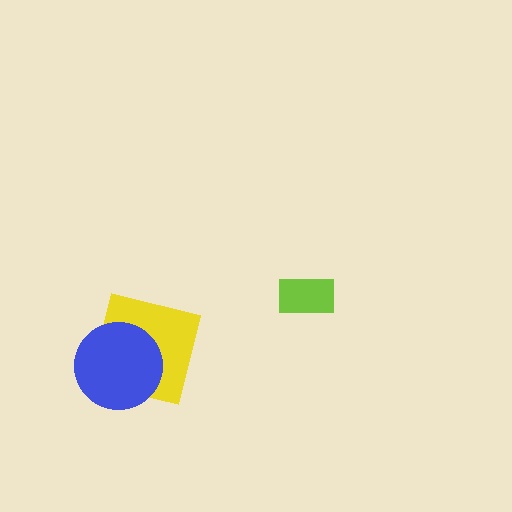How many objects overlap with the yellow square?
1 object overlaps with the yellow square.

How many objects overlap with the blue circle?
1 object overlaps with the blue circle.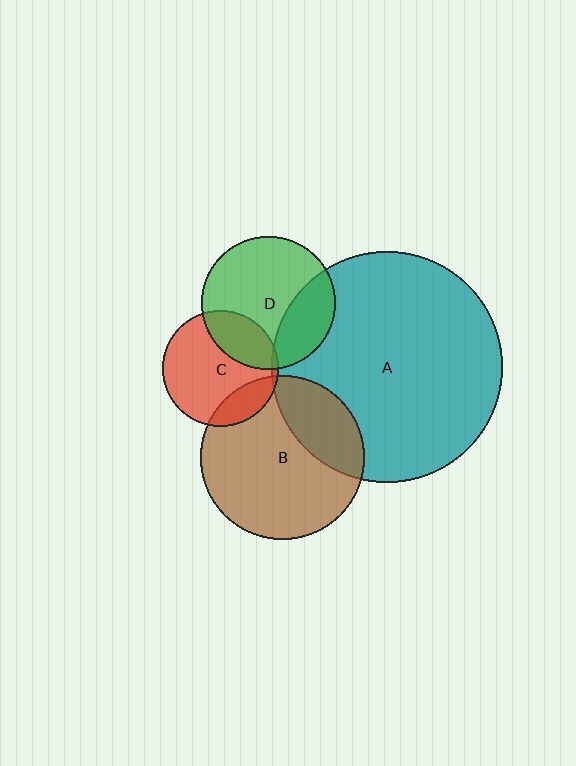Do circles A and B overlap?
Yes.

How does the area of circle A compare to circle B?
Approximately 2.0 times.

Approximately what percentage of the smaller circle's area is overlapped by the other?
Approximately 25%.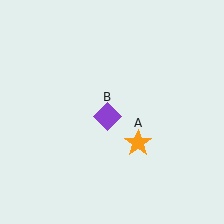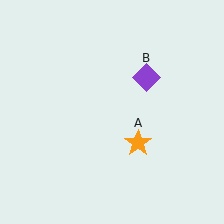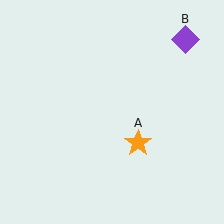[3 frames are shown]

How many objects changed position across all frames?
1 object changed position: purple diamond (object B).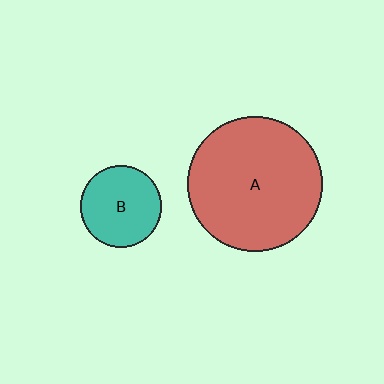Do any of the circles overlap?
No, none of the circles overlap.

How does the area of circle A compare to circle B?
Approximately 2.8 times.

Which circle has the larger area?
Circle A (red).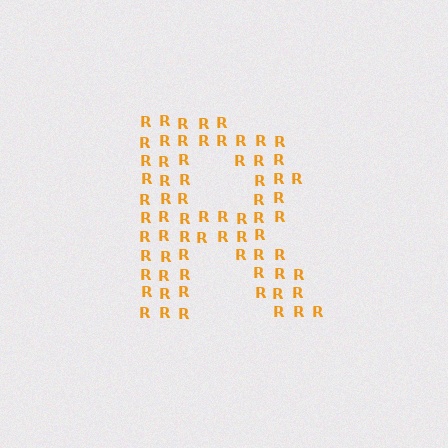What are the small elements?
The small elements are letter R's.